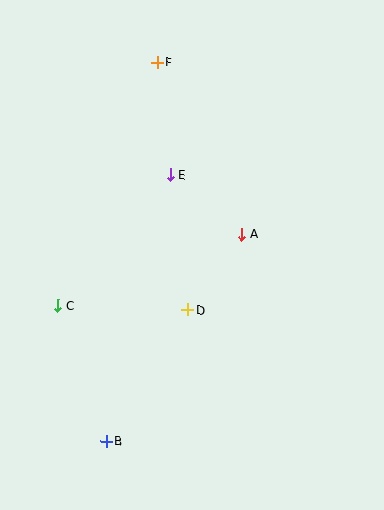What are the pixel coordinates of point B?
Point B is at (106, 441).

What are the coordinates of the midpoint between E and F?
The midpoint between E and F is at (164, 118).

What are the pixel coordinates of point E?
Point E is at (171, 174).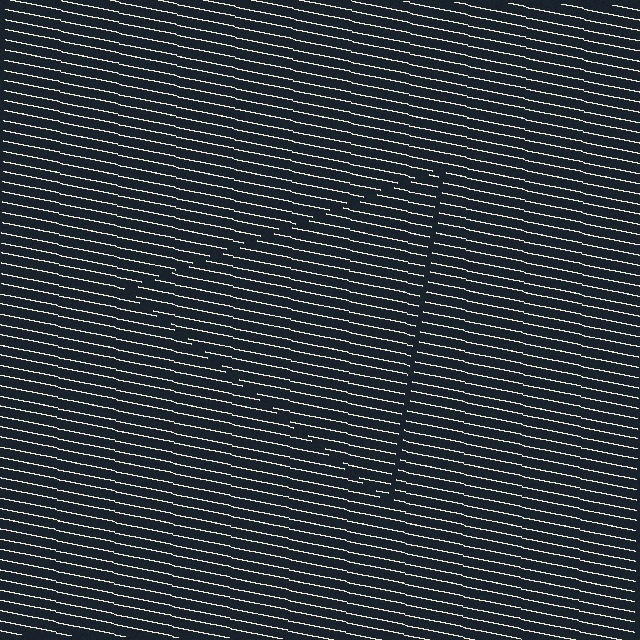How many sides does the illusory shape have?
3 sides — the line-ends trace a triangle.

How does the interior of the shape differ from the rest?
The interior of the shape contains the same grating, shifted by half a period — the contour is defined by the phase discontinuity where line-ends from the inner and outer gratings abut.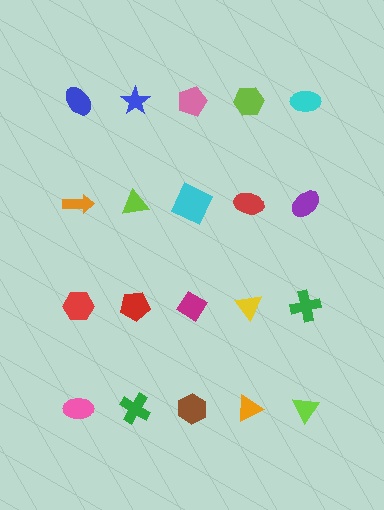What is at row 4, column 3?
A brown hexagon.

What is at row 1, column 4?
A lime hexagon.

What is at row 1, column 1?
A blue ellipse.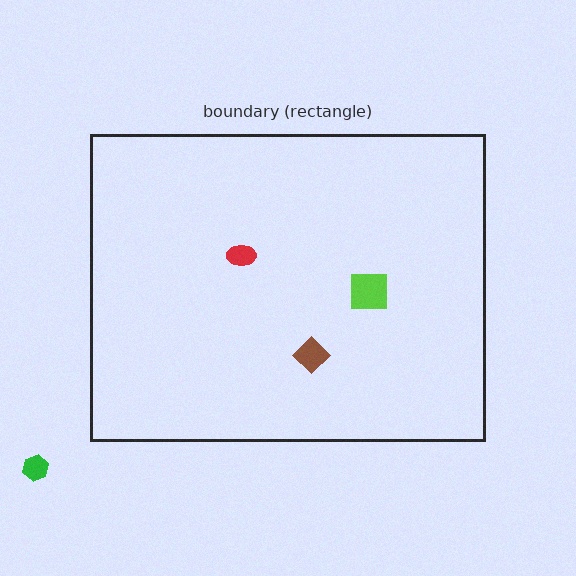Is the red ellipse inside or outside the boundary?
Inside.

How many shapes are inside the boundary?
3 inside, 1 outside.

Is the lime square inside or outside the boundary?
Inside.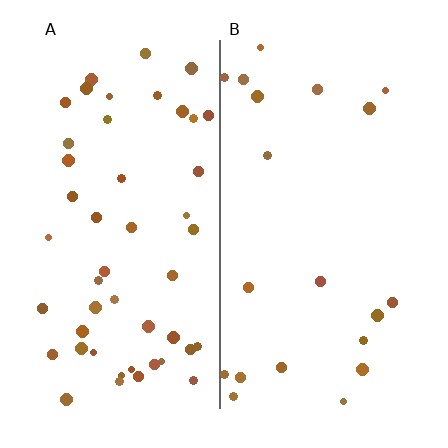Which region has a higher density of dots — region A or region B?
A (the left).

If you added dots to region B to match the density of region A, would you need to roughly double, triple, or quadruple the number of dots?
Approximately double.